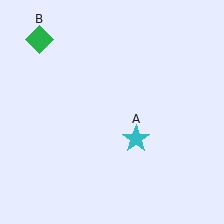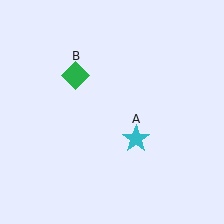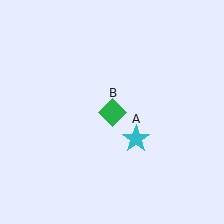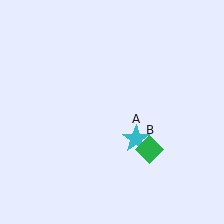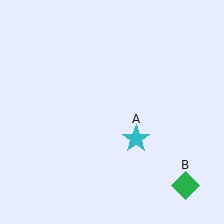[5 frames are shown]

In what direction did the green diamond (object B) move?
The green diamond (object B) moved down and to the right.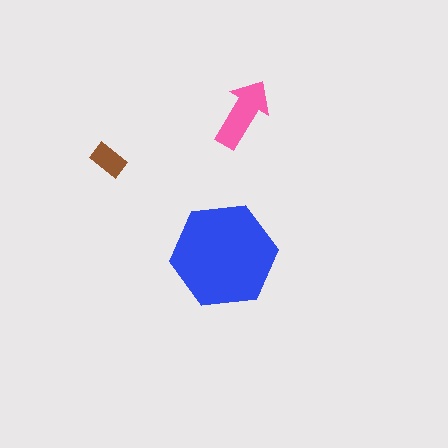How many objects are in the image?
There are 3 objects in the image.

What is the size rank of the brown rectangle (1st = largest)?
3rd.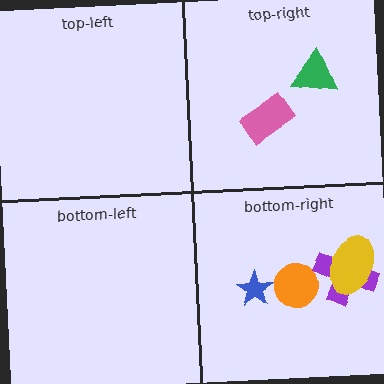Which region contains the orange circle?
The bottom-right region.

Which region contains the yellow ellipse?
The bottom-right region.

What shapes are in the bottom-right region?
The orange circle, the purple cross, the blue star, the yellow ellipse.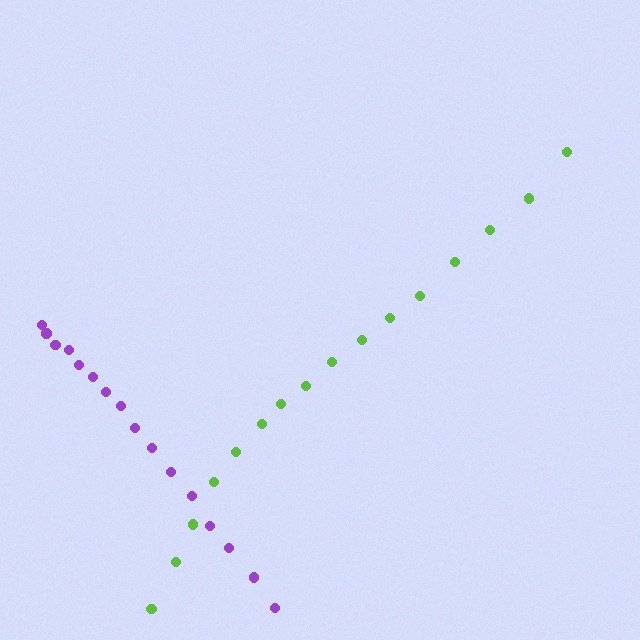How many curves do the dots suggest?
There are 2 distinct paths.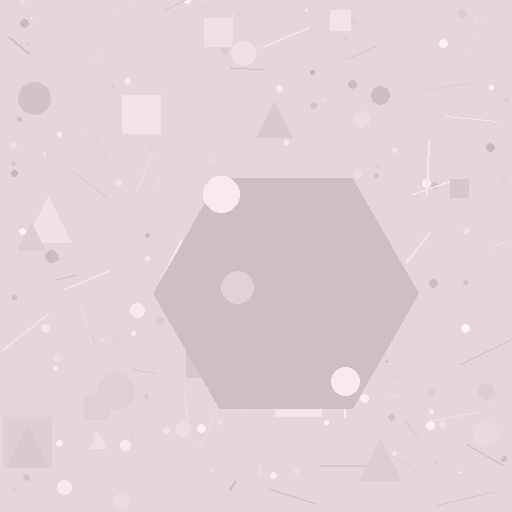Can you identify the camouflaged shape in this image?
The camouflaged shape is a hexagon.